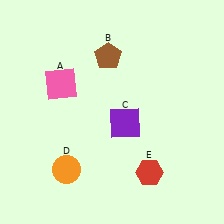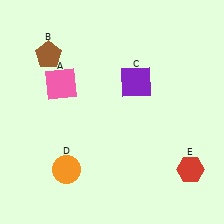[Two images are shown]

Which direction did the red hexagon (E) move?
The red hexagon (E) moved right.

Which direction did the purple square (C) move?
The purple square (C) moved up.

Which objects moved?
The objects that moved are: the brown pentagon (B), the purple square (C), the red hexagon (E).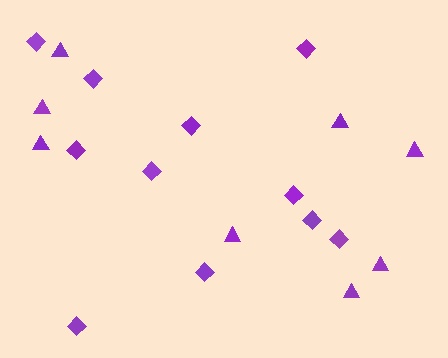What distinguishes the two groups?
There are 2 groups: one group of diamonds (11) and one group of triangles (8).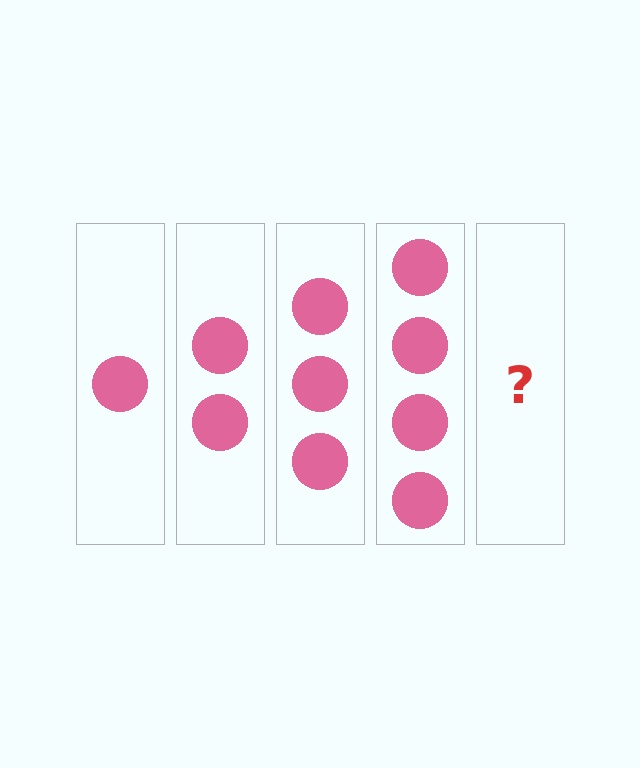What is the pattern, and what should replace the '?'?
The pattern is that each step adds one more circle. The '?' should be 5 circles.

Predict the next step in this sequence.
The next step is 5 circles.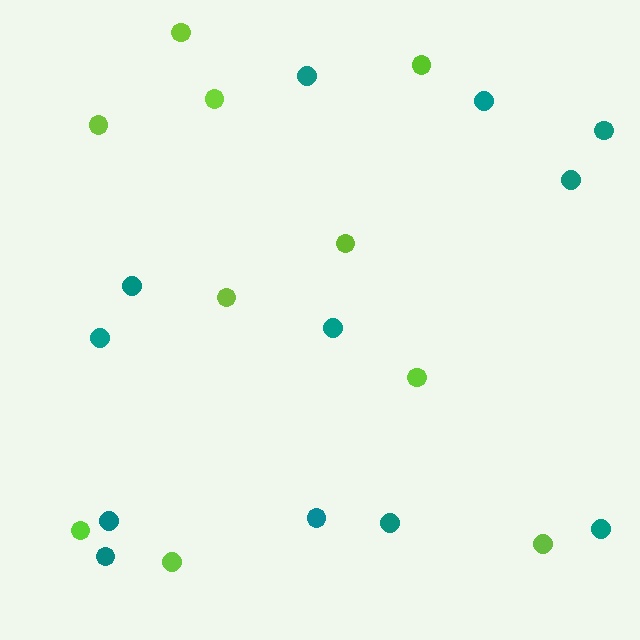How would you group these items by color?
There are 2 groups: one group of lime circles (10) and one group of teal circles (12).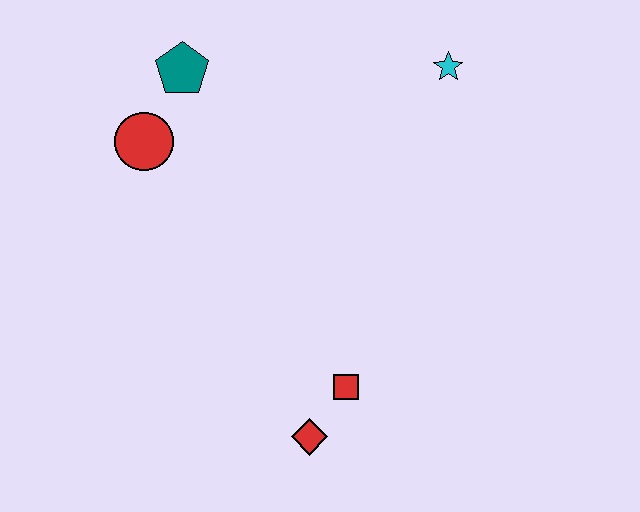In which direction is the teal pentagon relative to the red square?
The teal pentagon is above the red square.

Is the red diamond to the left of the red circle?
No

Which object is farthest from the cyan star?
The red diamond is farthest from the cyan star.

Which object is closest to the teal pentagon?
The red circle is closest to the teal pentagon.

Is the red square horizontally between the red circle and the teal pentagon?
No